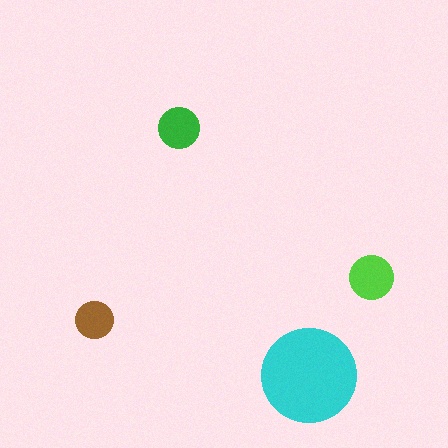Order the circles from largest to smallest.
the cyan one, the lime one, the green one, the brown one.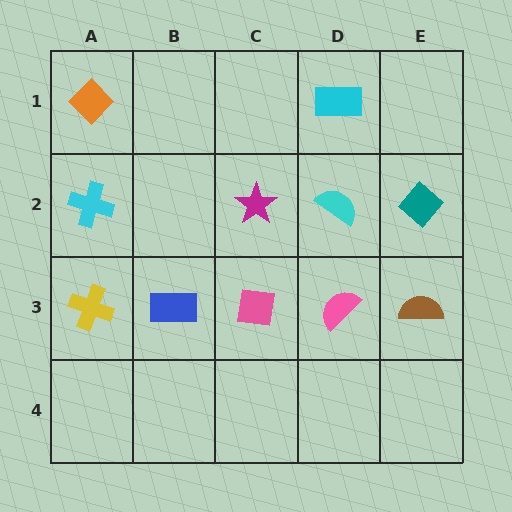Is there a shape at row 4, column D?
No, that cell is empty.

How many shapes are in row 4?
0 shapes.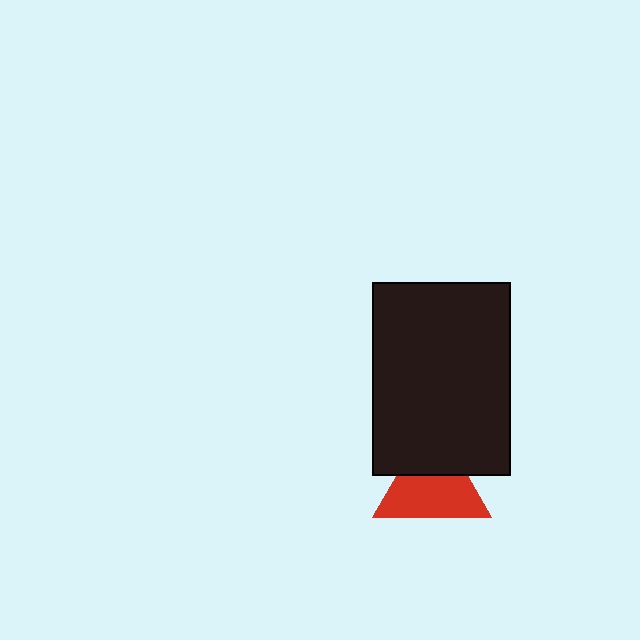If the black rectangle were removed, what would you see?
You would see the complete red triangle.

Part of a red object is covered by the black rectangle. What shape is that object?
It is a triangle.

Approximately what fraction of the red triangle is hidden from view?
Roughly 35% of the red triangle is hidden behind the black rectangle.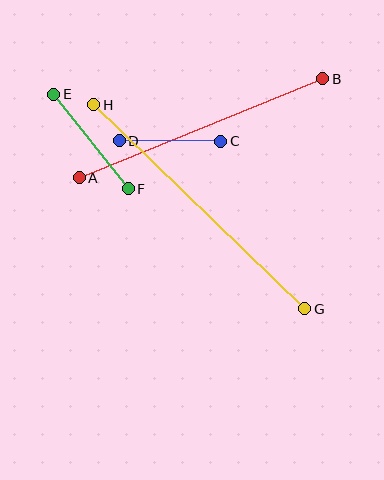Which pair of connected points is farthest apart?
Points G and H are farthest apart.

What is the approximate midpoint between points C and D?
The midpoint is at approximately (170, 141) pixels.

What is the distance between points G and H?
The distance is approximately 294 pixels.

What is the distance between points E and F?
The distance is approximately 120 pixels.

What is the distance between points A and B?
The distance is approximately 263 pixels.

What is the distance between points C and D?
The distance is approximately 101 pixels.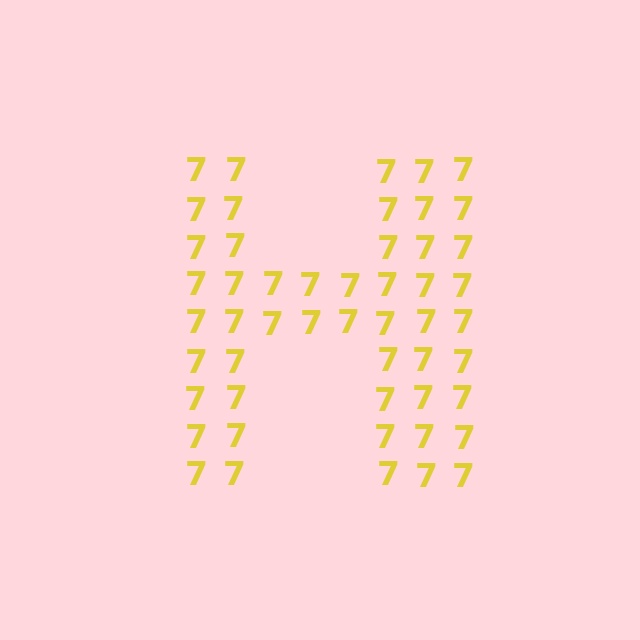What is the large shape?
The large shape is the letter H.